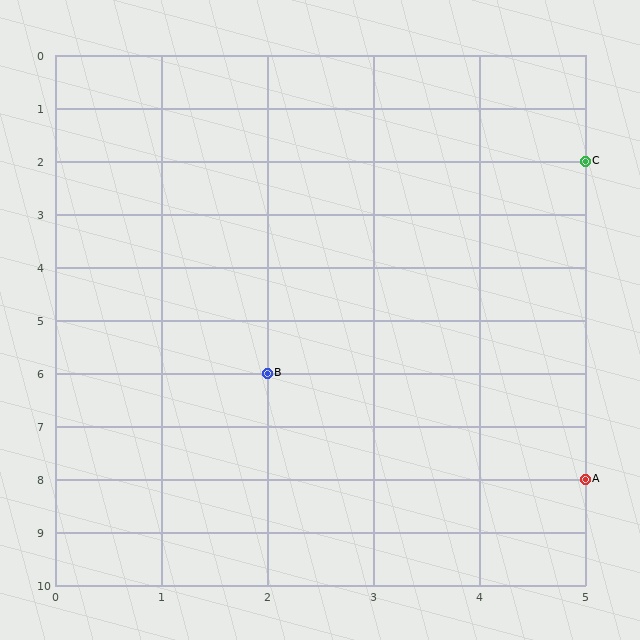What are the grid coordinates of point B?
Point B is at grid coordinates (2, 6).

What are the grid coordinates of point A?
Point A is at grid coordinates (5, 8).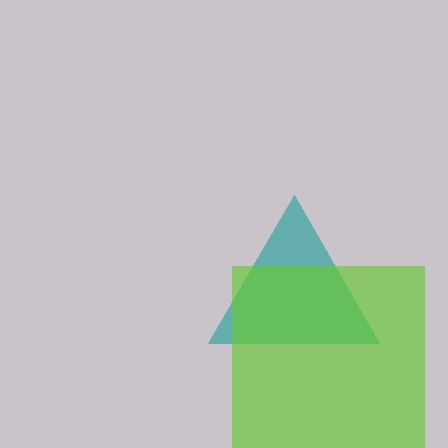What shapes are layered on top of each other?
The layered shapes are: a teal triangle, a lime square.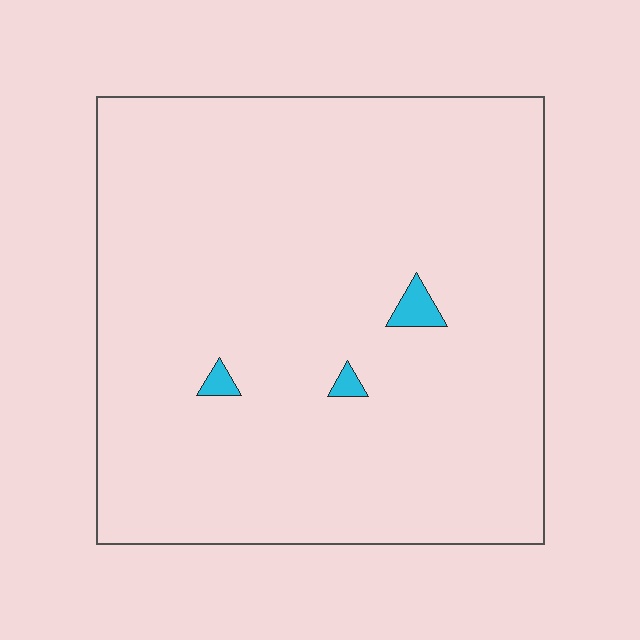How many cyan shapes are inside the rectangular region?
3.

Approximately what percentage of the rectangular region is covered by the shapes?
Approximately 0%.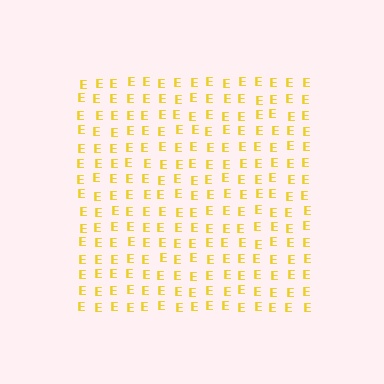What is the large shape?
The large shape is a square.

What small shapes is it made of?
It is made of small letter E's.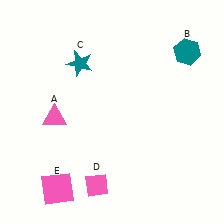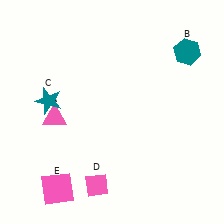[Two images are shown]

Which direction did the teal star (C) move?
The teal star (C) moved down.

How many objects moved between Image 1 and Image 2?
1 object moved between the two images.